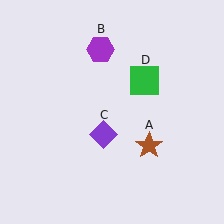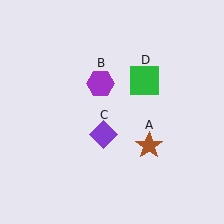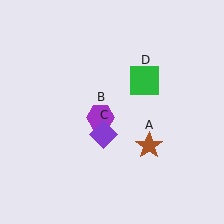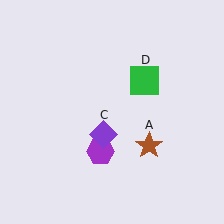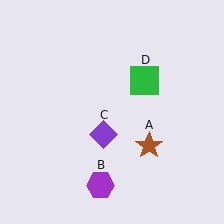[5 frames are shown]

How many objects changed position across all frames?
1 object changed position: purple hexagon (object B).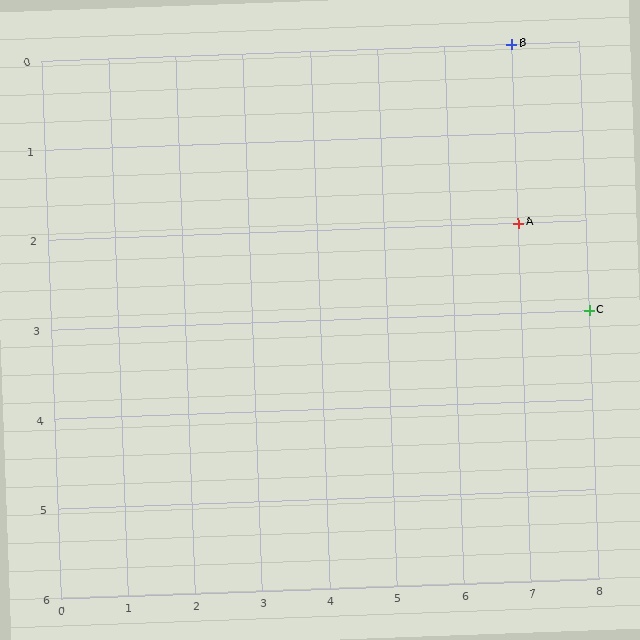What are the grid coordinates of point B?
Point B is at grid coordinates (7, 0).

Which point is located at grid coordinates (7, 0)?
Point B is at (7, 0).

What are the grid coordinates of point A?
Point A is at grid coordinates (7, 2).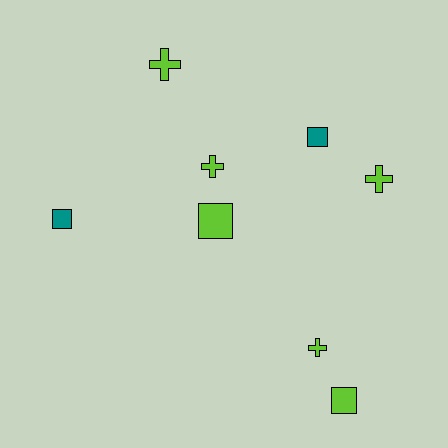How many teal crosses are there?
There are no teal crosses.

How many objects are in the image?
There are 8 objects.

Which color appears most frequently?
Lime, with 6 objects.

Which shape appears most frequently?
Cross, with 4 objects.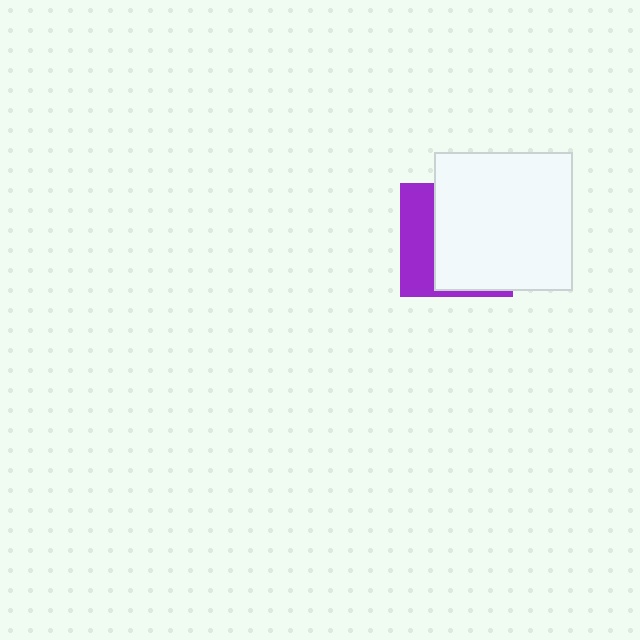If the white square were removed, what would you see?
You would see the complete purple square.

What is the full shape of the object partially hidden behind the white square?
The partially hidden object is a purple square.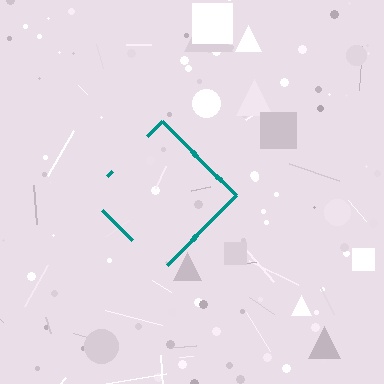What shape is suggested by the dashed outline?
The dashed outline suggests a diamond.